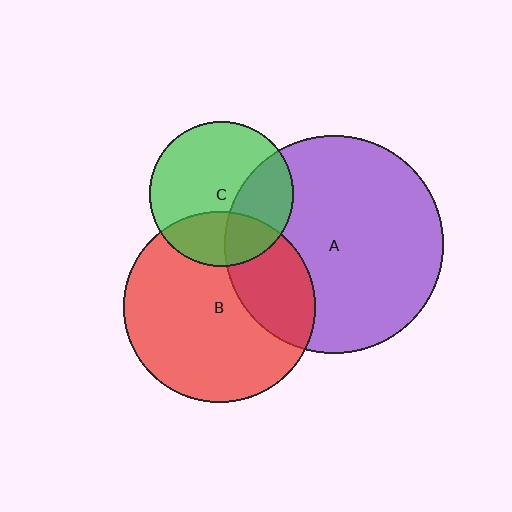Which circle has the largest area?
Circle A (purple).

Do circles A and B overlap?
Yes.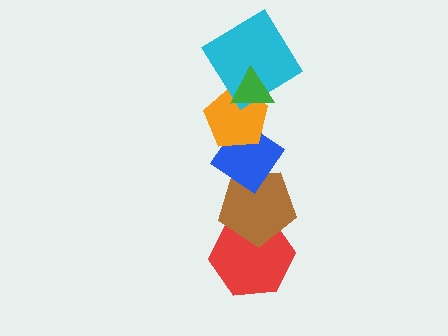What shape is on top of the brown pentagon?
The blue diamond is on top of the brown pentagon.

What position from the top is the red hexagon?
The red hexagon is 6th from the top.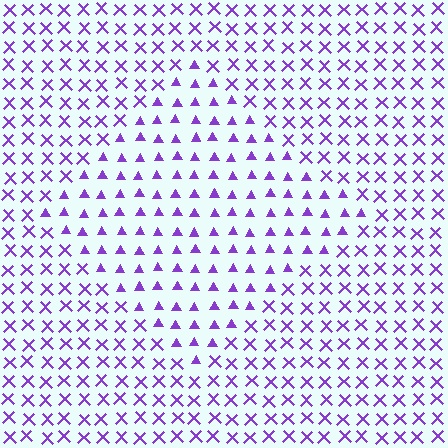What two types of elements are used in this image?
The image uses triangles inside the diamond region and X marks outside it.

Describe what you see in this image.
The image is filled with small purple elements arranged in a uniform grid. A diamond-shaped region contains triangles, while the surrounding area contains X marks. The boundary is defined purely by the change in element shape.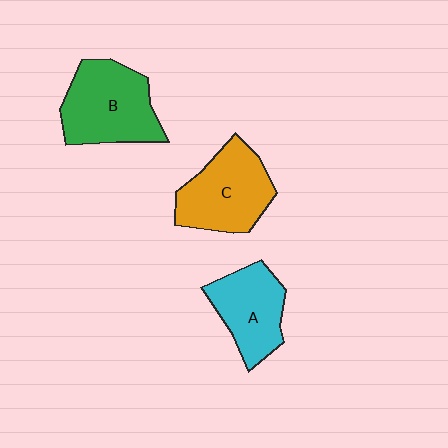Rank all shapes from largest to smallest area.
From largest to smallest: B (green), C (orange), A (cyan).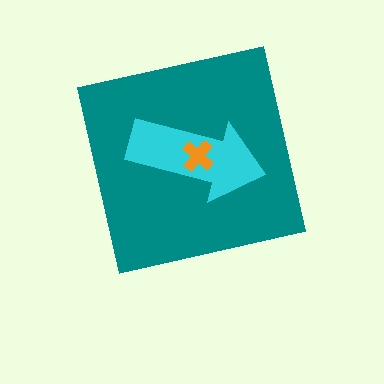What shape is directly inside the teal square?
The cyan arrow.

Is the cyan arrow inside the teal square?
Yes.